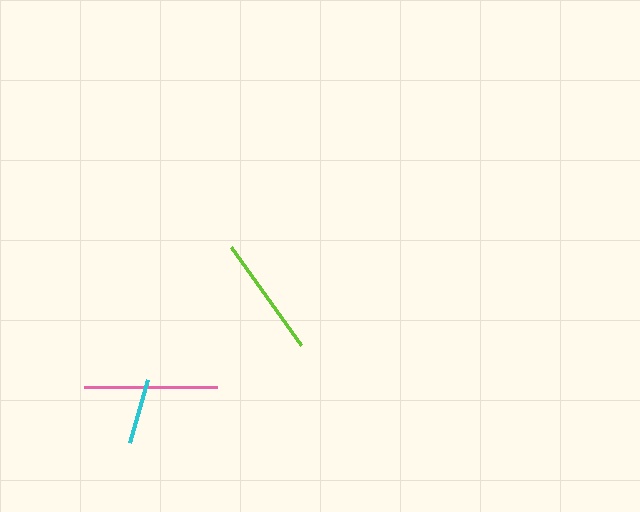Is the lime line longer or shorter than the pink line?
The pink line is longer than the lime line.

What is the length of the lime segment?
The lime segment is approximately 121 pixels long.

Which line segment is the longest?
The pink line is the longest at approximately 134 pixels.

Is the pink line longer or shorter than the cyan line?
The pink line is longer than the cyan line.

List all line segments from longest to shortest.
From longest to shortest: pink, lime, cyan.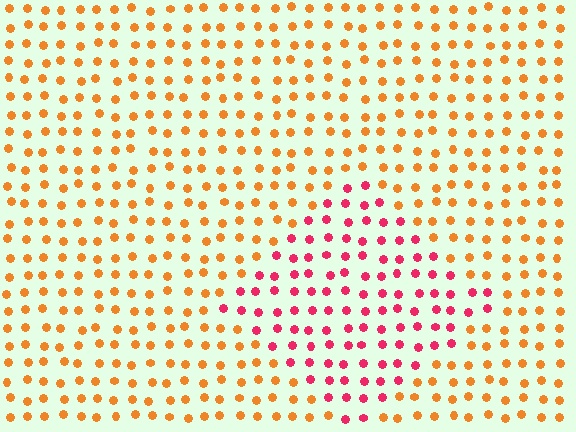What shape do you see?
I see a diamond.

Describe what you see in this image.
The image is filled with small orange elements in a uniform arrangement. A diamond-shaped region is visible where the elements are tinted to a slightly different hue, forming a subtle color boundary.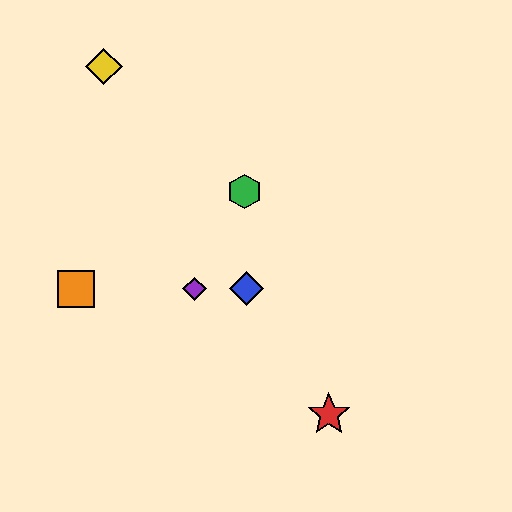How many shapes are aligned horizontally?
3 shapes (the blue diamond, the purple diamond, the orange square) are aligned horizontally.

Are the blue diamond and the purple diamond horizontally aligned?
Yes, both are at y≈289.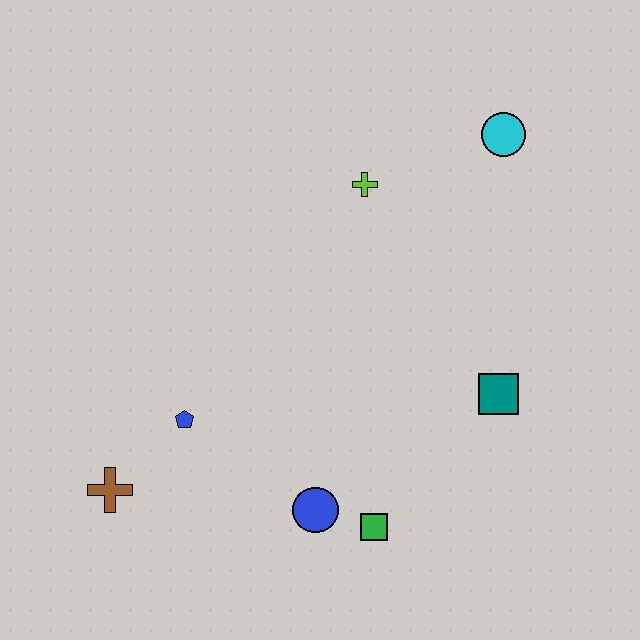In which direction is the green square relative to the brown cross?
The green square is to the right of the brown cross.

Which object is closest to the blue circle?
The green square is closest to the blue circle.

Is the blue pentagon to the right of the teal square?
No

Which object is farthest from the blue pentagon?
The cyan circle is farthest from the blue pentagon.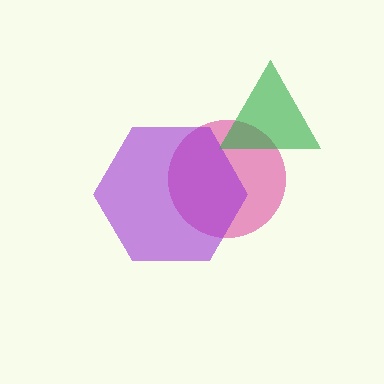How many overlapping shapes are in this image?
There are 3 overlapping shapes in the image.